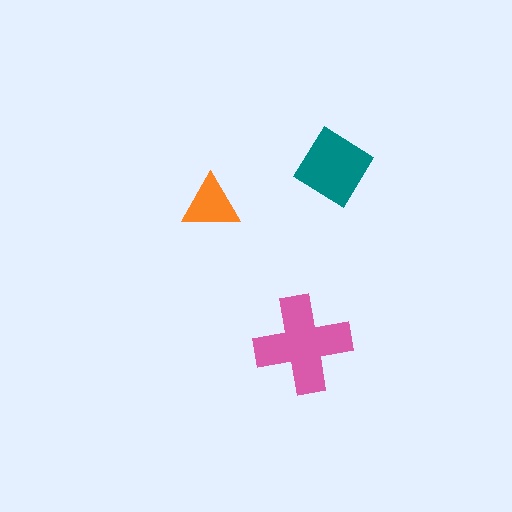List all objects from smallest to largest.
The orange triangle, the teal diamond, the pink cross.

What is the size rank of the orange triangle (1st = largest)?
3rd.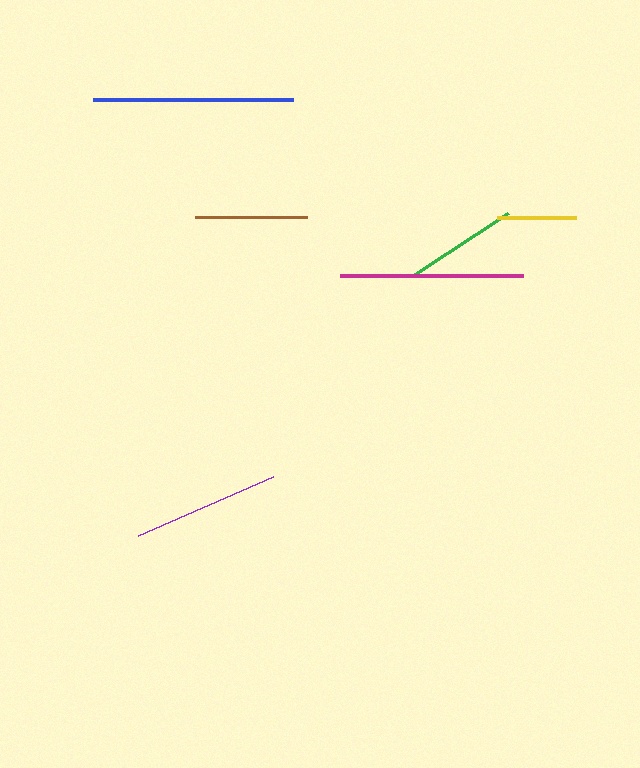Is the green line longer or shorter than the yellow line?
The green line is longer than the yellow line.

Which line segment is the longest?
The blue line is the longest at approximately 200 pixels.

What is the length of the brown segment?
The brown segment is approximately 112 pixels long.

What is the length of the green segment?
The green segment is approximately 111 pixels long.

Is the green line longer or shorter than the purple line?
The purple line is longer than the green line.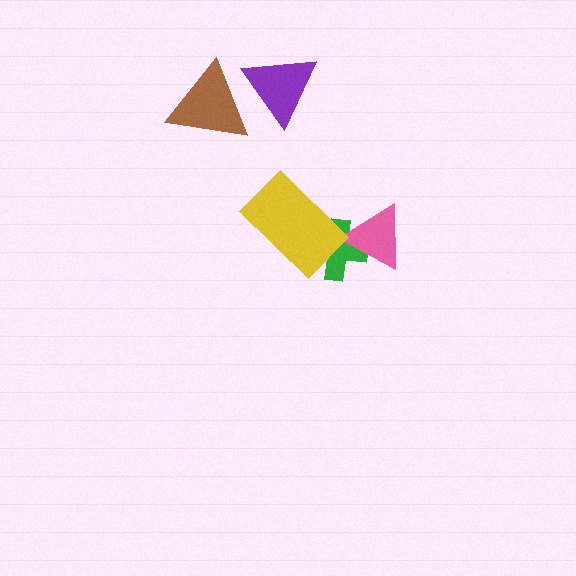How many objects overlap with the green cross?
2 objects overlap with the green cross.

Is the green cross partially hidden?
Yes, it is partially covered by another shape.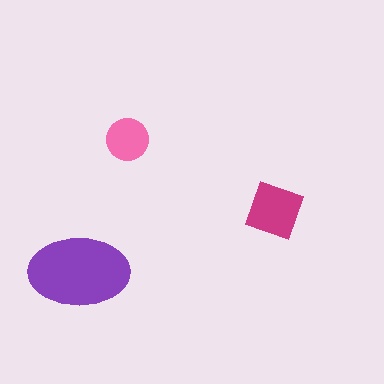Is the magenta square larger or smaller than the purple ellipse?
Smaller.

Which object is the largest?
The purple ellipse.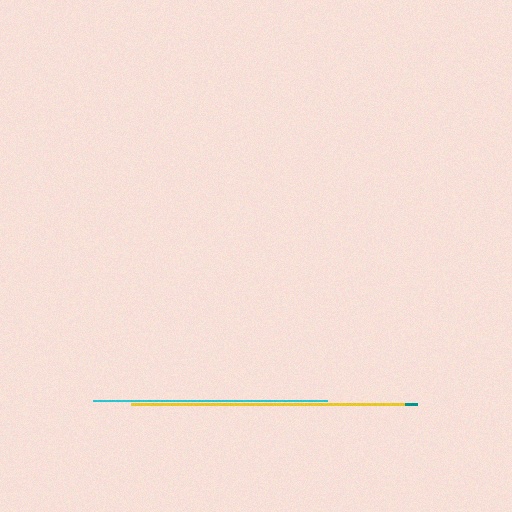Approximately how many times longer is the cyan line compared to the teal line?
The cyan line is approximately 1.2 times the length of the teal line.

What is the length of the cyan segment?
The cyan segment is approximately 234 pixels long.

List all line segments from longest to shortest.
From longest to shortest: yellow, cyan, teal.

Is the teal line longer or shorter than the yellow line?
The yellow line is longer than the teal line.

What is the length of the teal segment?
The teal segment is approximately 189 pixels long.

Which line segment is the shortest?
The teal line is the shortest at approximately 189 pixels.